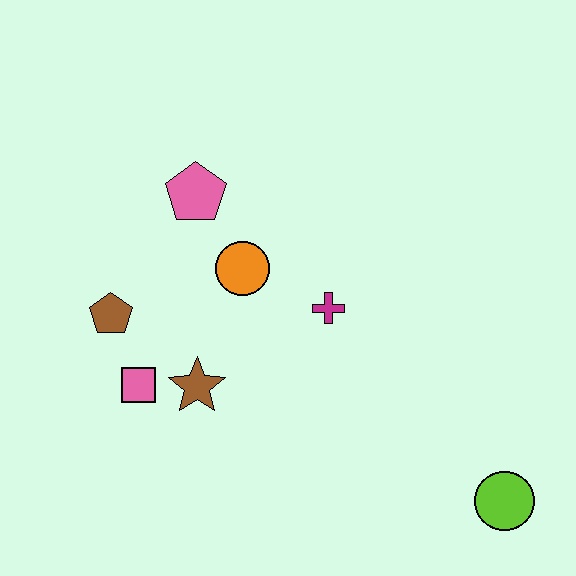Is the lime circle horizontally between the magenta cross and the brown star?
No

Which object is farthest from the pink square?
The lime circle is farthest from the pink square.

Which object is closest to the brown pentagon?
The pink square is closest to the brown pentagon.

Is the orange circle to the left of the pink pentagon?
No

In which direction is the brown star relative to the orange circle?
The brown star is below the orange circle.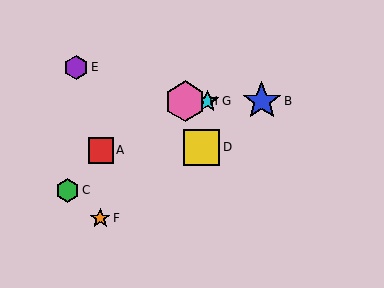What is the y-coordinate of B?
Object B is at y≈101.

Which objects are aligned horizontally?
Objects B, G, H are aligned horizontally.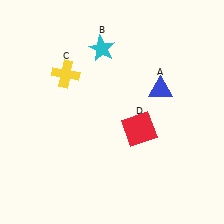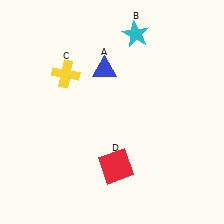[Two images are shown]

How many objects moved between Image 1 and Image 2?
3 objects moved between the two images.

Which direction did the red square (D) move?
The red square (D) moved down.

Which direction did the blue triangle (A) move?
The blue triangle (A) moved left.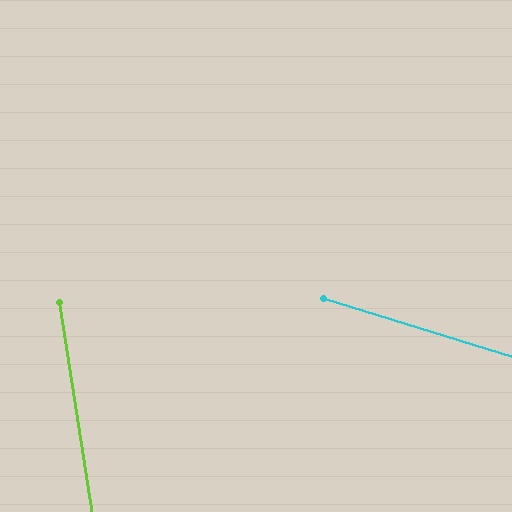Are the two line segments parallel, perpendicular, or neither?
Neither parallel nor perpendicular — they differ by about 64°.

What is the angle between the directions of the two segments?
Approximately 64 degrees.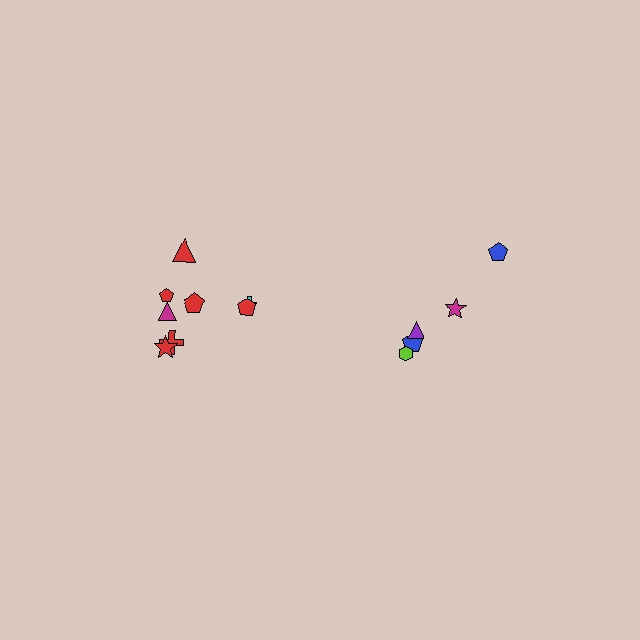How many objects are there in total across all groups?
There are 13 objects.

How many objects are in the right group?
There are 5 objects.